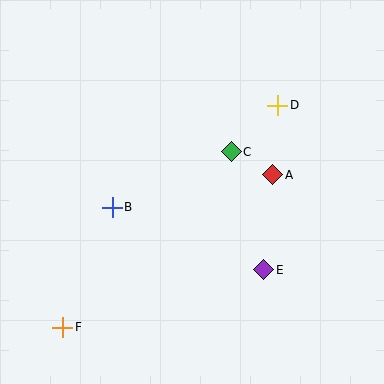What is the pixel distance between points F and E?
The distance between F and E is 209 pixels.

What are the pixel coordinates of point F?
Point F is at (63, 327).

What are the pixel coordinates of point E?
Point E is at (264, 270).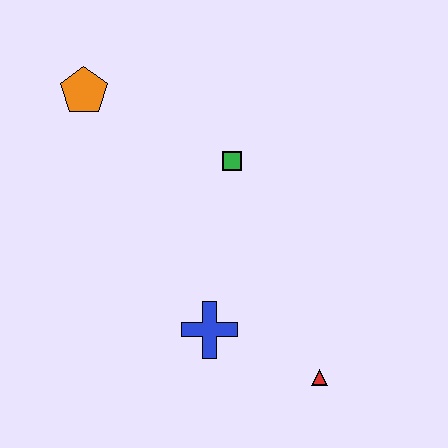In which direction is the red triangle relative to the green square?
The red triangle is below the green square.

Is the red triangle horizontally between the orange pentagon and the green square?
No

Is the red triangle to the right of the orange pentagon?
Yes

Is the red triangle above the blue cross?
No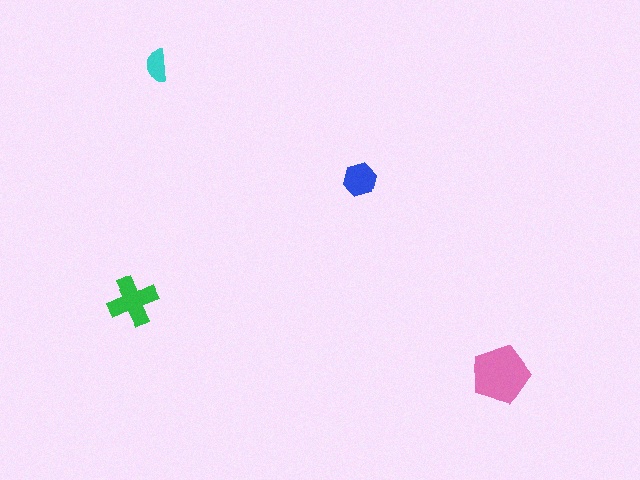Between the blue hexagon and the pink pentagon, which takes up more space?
The pink pentagon.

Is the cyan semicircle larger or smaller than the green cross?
Smaller.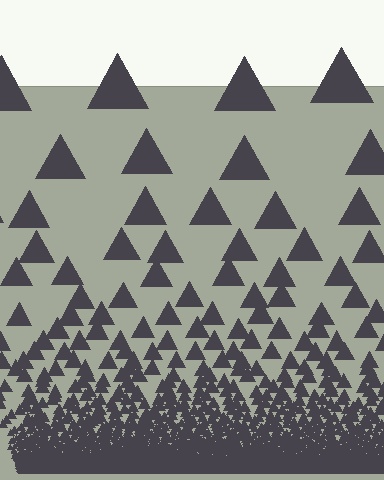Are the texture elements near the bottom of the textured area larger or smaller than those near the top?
Smaller. The gradient is inverted — elements near the bottom are smaller and denser.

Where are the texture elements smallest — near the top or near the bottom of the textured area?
Near the bottom.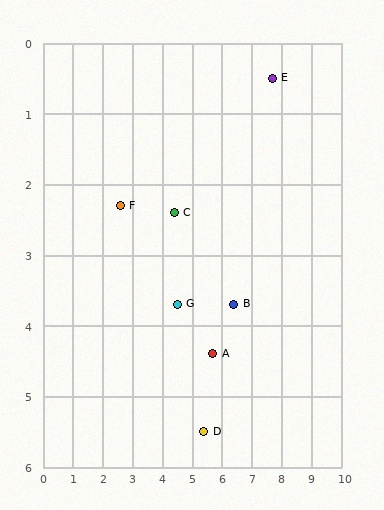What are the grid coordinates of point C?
Point C is at approximately (4.4, 2.4).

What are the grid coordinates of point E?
Point E is at approximately (7.7, 0.5).